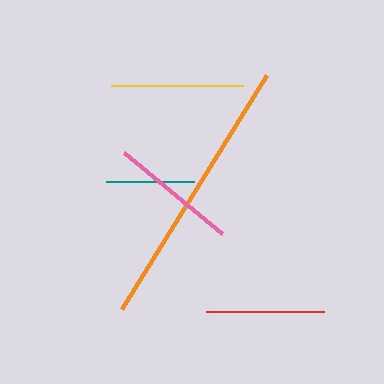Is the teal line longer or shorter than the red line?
The red line is longer than the teal line.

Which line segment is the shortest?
The teal line is the shortest at approximately 88 pixels.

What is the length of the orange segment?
The orange segment is approximately 276 pixels long.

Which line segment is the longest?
The orange line is the longest at approximately 276 pixels.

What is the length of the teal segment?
The teal segment is approximately 88 pixels long.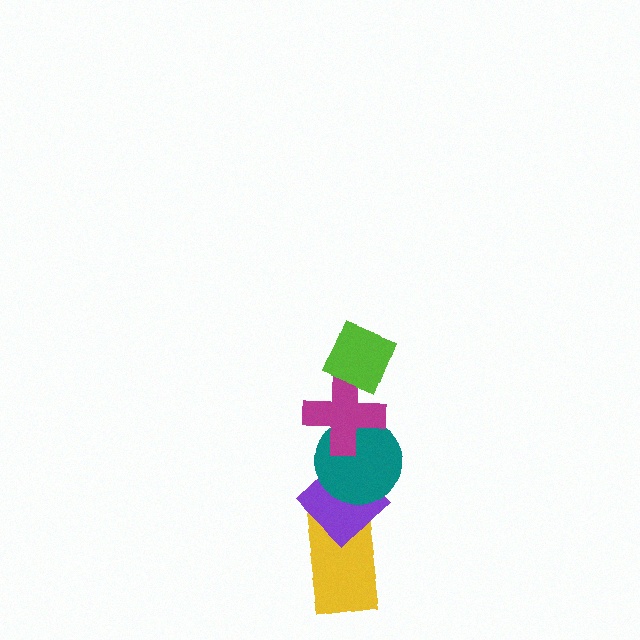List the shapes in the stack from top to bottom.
From top to bottom: the lime diamond, the magenta cross, the teal circle, the purple diamond, the yellow rectangle.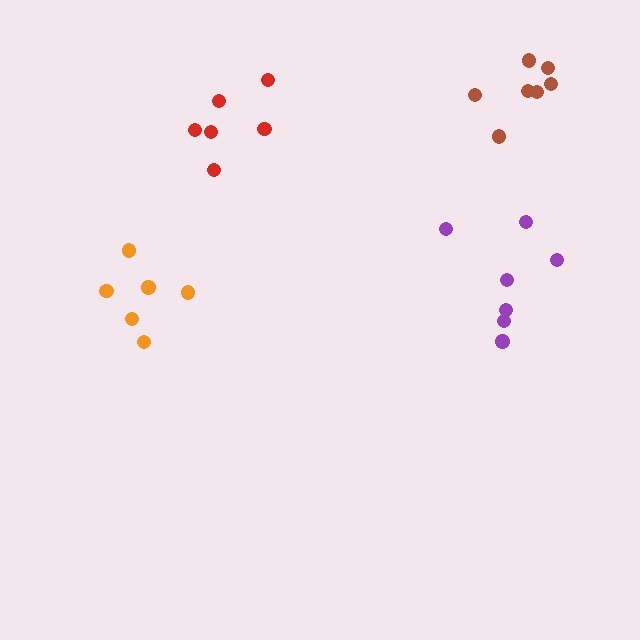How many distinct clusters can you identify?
There are 4 distinct clusters.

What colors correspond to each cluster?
The clusters are colored: red, brown, purple, orange.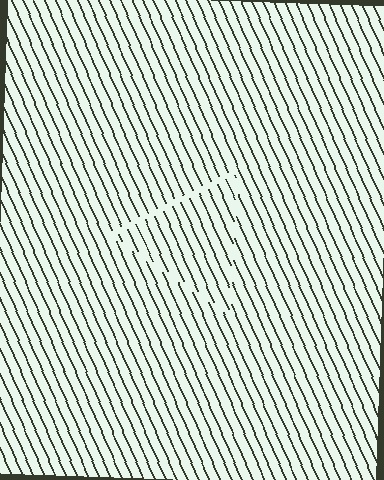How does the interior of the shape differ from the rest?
The interior of the shape contains the same grating, shifted by half a period — the contour is defined by the phase discontinuity where line-ends from the inner and outer gratings abut.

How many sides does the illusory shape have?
3 sides — the line-ends trace a triangle.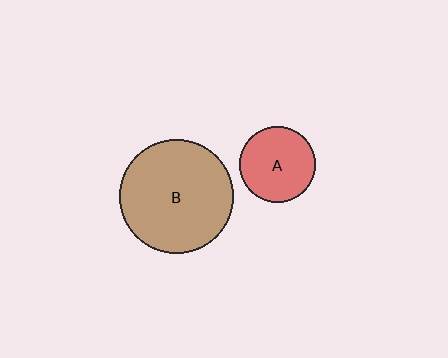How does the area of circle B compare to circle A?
Approximately 2.2 times.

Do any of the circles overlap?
No, none of the circles overlap.